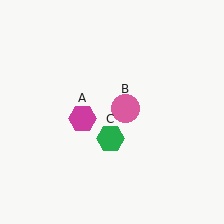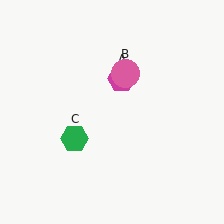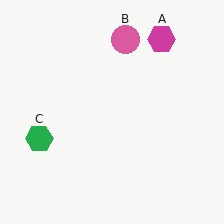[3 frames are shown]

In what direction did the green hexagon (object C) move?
The green hexagon (object C) moved left.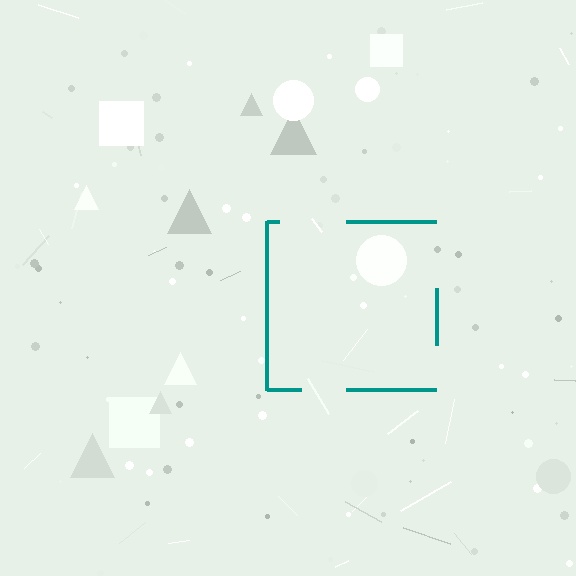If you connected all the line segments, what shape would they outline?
They would outline a square.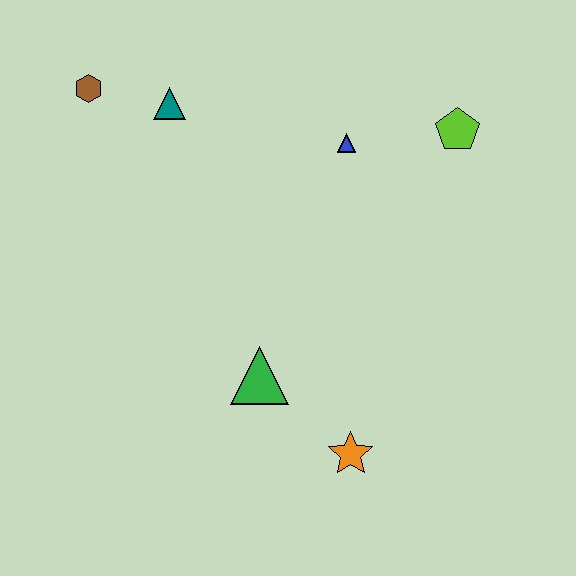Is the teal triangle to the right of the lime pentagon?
No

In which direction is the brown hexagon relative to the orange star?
The brown hexagon is above the orange star.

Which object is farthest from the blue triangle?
The orange star is farthest from the blue triangle.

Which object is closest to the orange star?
The green triangle is closest to the orange star.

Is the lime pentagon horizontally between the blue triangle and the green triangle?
No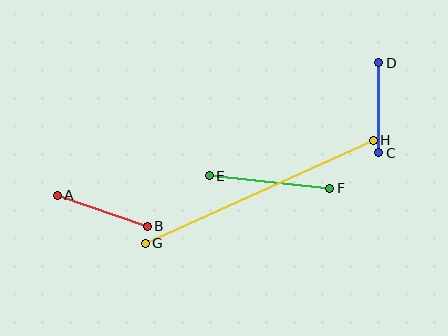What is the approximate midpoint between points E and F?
The midpoint is at approximately (270, 182) pixels.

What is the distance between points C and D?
The distance is approximately 90 pixels.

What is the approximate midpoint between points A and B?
The midpoint is at approximately (102, 211) pixels.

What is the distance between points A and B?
The distance is approximately 95 pixels.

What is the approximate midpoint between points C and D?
The midpoint is at approximately (379, 108) pixels.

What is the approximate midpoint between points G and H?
The midpoint is at approximately (259, 192) pixels.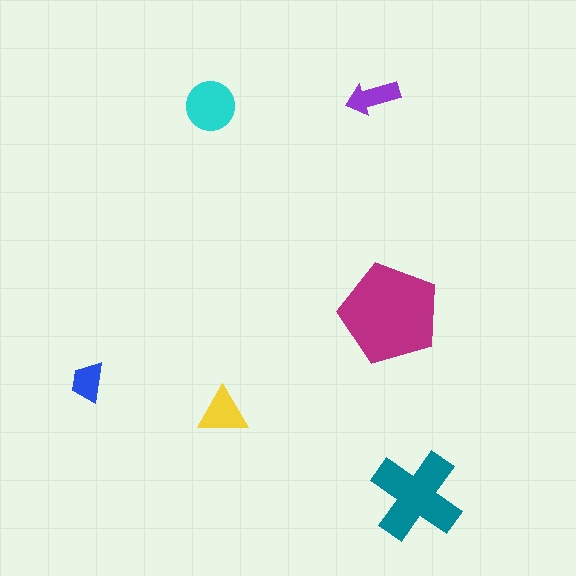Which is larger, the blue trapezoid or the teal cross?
The teal cross.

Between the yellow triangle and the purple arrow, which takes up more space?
The yellow triangle.